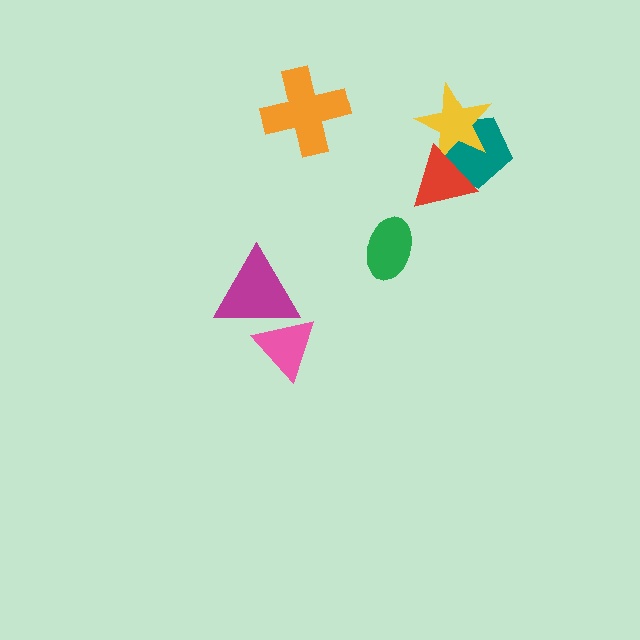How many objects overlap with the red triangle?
2 objects overlap with the red triangle.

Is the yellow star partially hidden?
Yes, it is partially covered by another shape.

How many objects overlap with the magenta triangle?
1 object overlaps with the magenta triangle.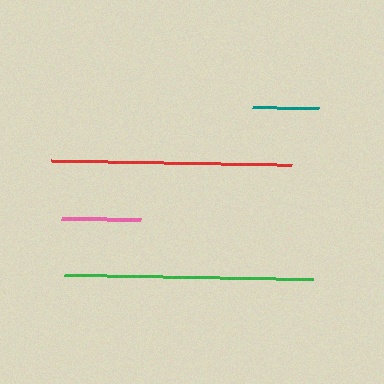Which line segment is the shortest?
The teal line is the shortest at approximately 67 pixels.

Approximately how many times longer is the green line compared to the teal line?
The green line is approximately 3.7 times the length of the teal line.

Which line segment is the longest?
The green line is the longest at approximately 250 pixels.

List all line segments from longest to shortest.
From longest to shortest: green, red, pink, teal.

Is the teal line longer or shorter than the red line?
The red line is longer than the teal line.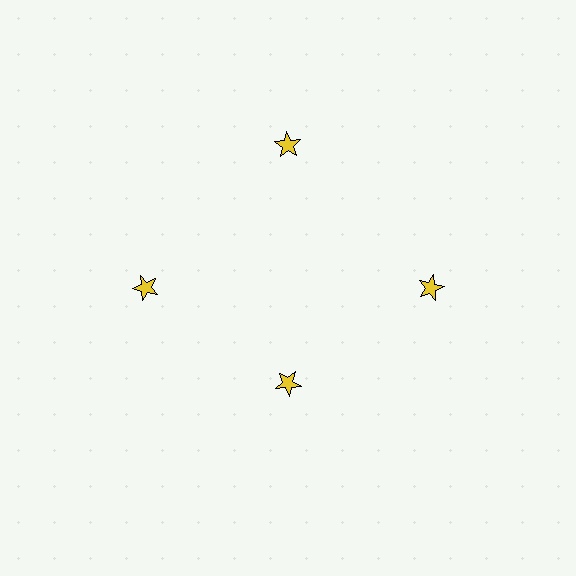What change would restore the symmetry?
The symmetry would be restored by moving it outward, back onto the ring so that all 4 stars sit at equal angles and equal distance from the center.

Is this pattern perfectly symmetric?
No. The 4 yellow stars are arranged in a ring, but one element near the 6 o'clock position is pulled inward toward the center, breaking the 4-fold rotational symmetry.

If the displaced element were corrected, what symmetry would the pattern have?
It would have 4-fold rotational symmetry — the pattern would map onto itself every 90 degrees.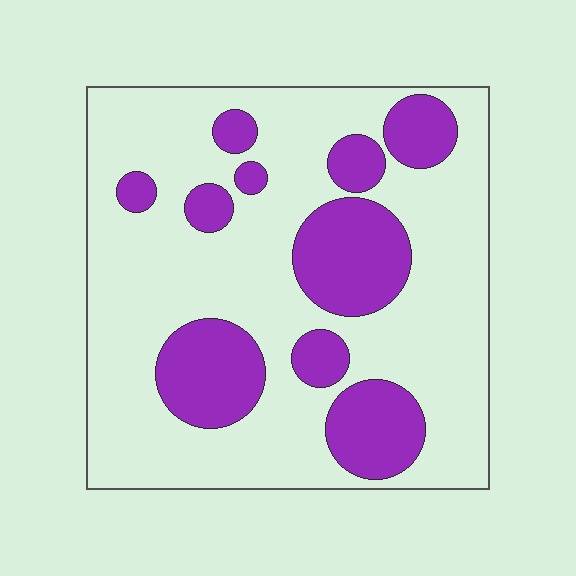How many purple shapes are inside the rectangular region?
10.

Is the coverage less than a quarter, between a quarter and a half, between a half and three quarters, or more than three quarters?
Between a quarter and a half.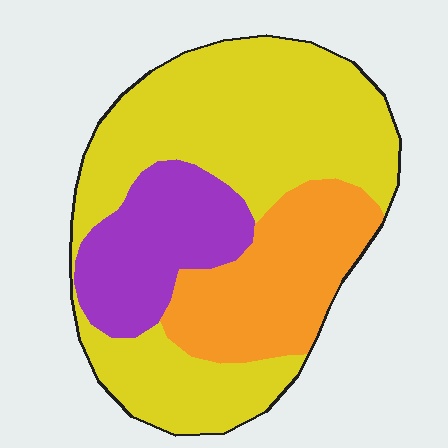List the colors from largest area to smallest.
From largest to smallest: yellow, orange, purple.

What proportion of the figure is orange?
Orange covers 24% of the figure.